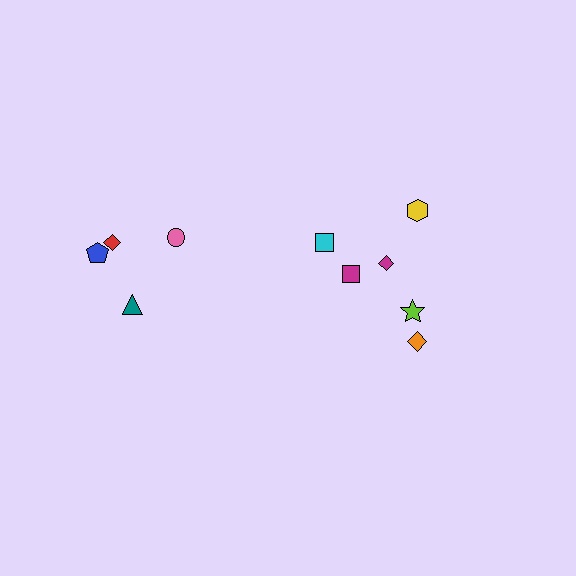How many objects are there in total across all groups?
There are 10 objects.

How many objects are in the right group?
There are 6 objects.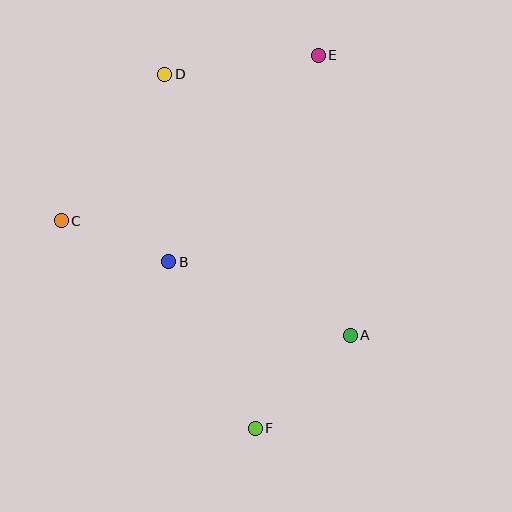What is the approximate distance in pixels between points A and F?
The distance between A and F is approximately 133 pixels.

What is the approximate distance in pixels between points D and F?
The distance between D and F is approximately 365 pixels.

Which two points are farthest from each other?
Points E and F are farthest from each other.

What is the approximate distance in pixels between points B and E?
The distance between B and E is approximately 255 pixels.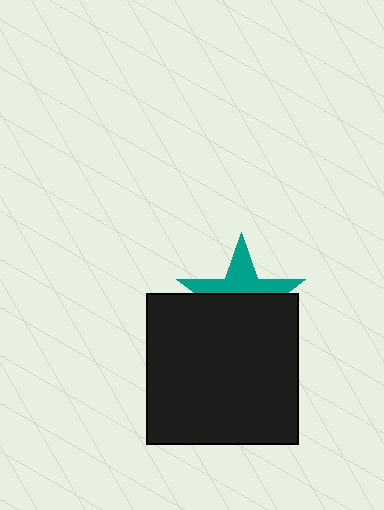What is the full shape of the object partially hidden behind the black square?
The partially hidden object is a teal star.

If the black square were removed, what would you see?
You would see the complete teal star.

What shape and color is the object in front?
The object in front is a black square.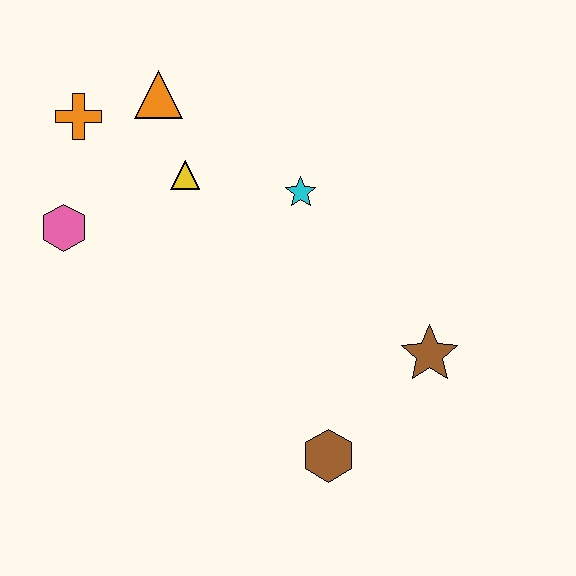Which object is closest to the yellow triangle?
The orange triangle is closest to the yellow triangle.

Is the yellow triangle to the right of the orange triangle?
Yes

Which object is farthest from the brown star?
The orange cross is farthest from the brown star.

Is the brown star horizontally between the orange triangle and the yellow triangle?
No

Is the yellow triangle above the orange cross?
No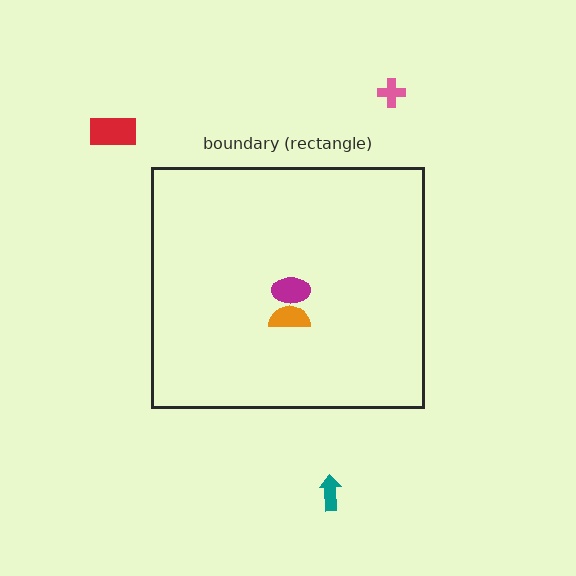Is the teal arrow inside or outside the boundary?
Outside.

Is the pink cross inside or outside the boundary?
Outside.